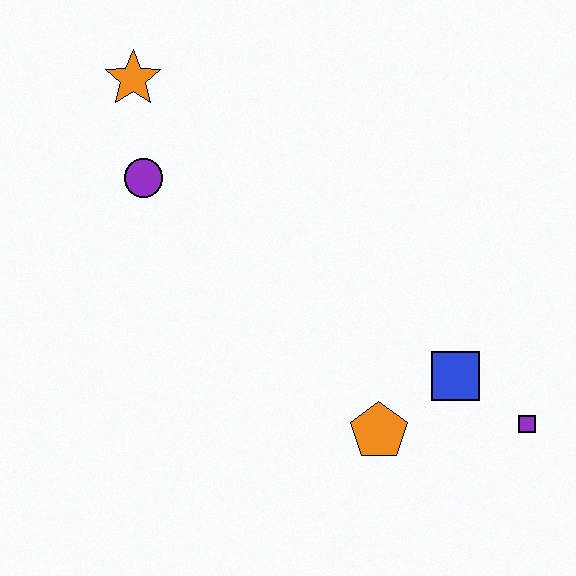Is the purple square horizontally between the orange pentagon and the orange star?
No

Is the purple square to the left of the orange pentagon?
No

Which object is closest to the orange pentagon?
The blue square is closest to the orange pentagon.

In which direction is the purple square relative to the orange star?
The purple square is to the right of the orange star.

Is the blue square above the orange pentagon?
Yes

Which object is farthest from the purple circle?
The purple square is farthest from the purple circle.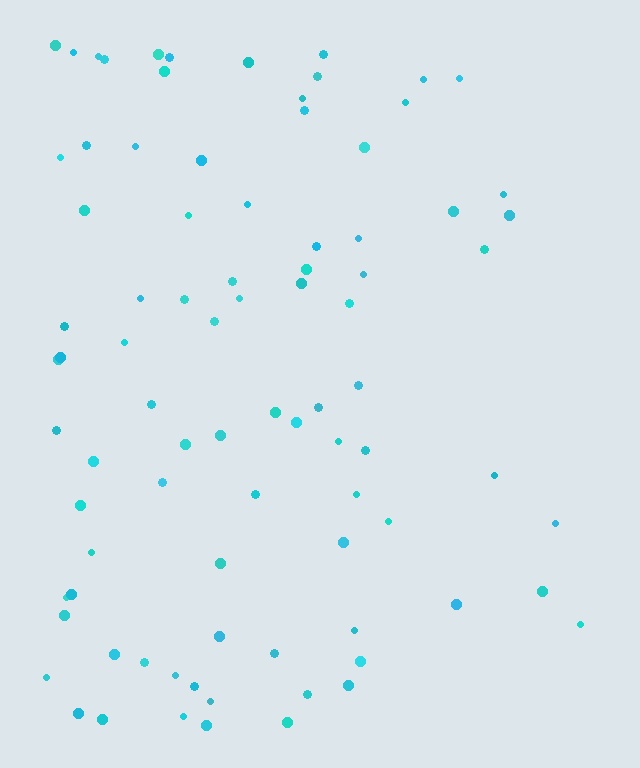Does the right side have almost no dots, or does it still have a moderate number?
Still a moderate number, just noticeably fewer than the left.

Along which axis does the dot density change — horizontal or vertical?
Horizontal.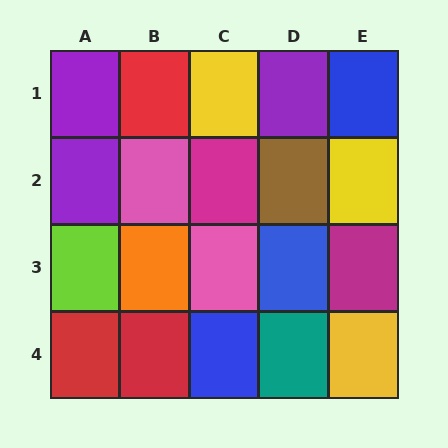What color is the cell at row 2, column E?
Yellow.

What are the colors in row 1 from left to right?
Purple, red, yellow, purple, blue.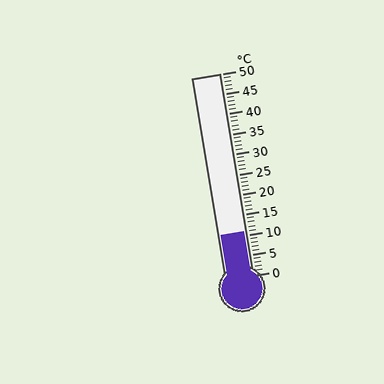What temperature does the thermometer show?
The thermometer shows approximately 11°C.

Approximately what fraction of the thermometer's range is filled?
The thermometer is filled to approximately 20% of its range.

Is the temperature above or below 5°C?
The temperature is above 5°C.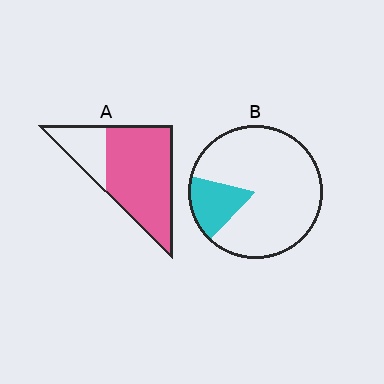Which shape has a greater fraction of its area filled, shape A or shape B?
Shape A.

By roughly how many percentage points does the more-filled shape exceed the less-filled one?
By roughly 55 percentage points (A over B).